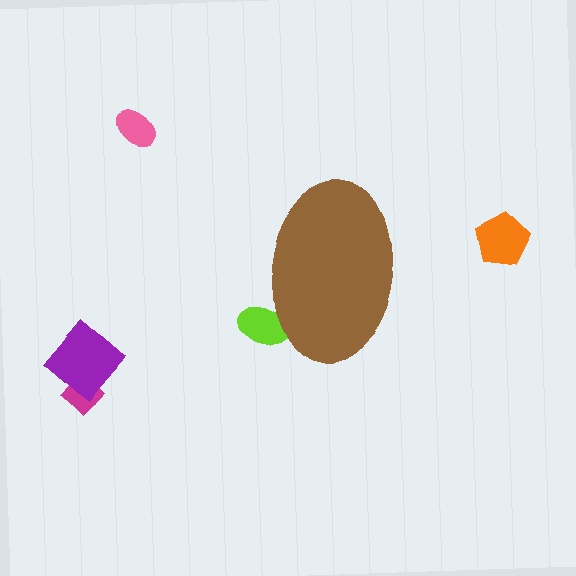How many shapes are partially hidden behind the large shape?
1 shape is partially hidden.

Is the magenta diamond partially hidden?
No, the magenta diamond is fully visible.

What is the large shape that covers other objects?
A brown ellipse.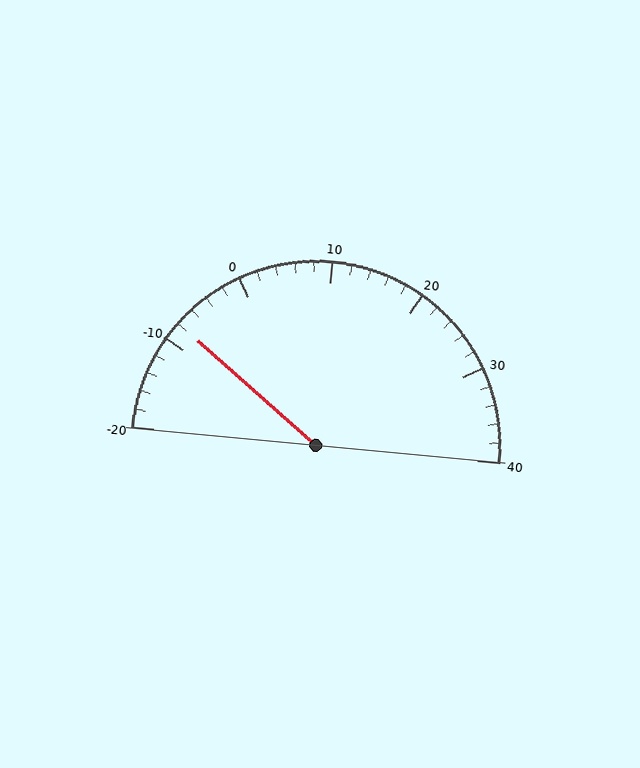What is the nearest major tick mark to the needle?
The nearest major tick mark is -10.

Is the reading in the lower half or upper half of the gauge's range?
The reading is in the lower half of the range (-20 to 40).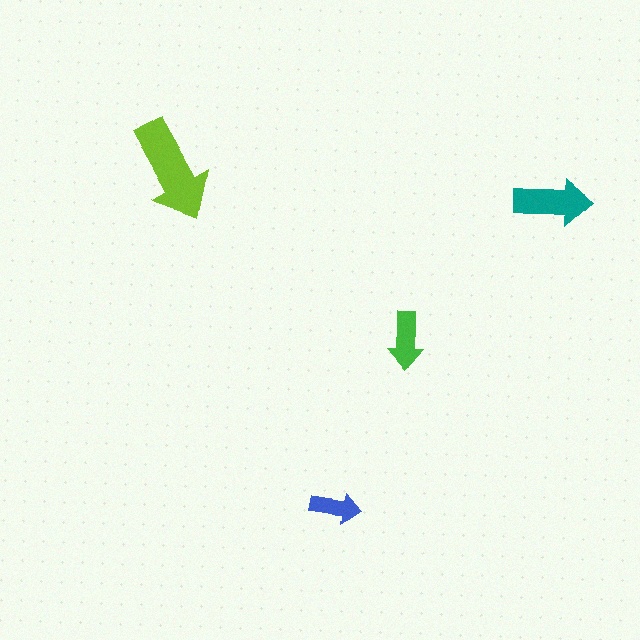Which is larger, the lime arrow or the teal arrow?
The lime one.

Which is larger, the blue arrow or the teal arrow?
The teal one.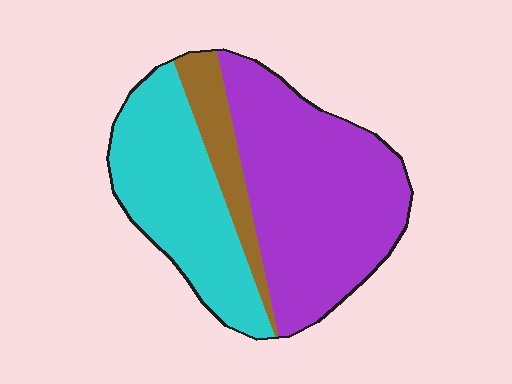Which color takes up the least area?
Brown, at roughly 10%.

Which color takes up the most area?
Purple, at roughly 50%.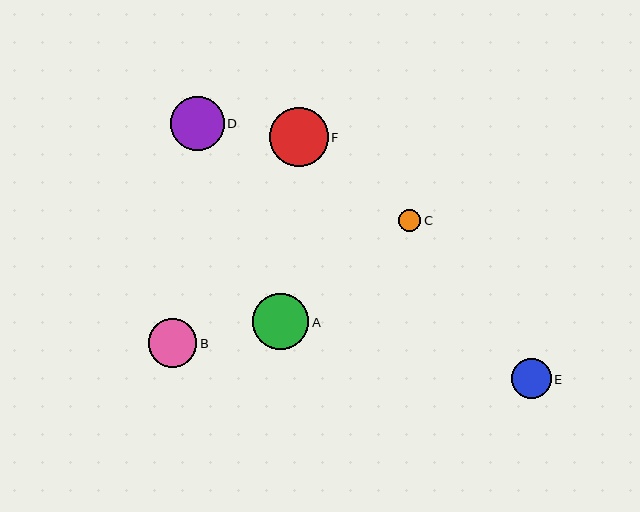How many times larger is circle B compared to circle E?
Circle B is approximately 1.2 times the size of circle E.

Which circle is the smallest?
Circle C is the smallest with a size of approximately 22 pixels.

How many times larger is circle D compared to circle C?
Circle D is approximately 2.4 times the size of circle C.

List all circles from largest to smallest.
From largest to smallest: F, A, D, B, E, C.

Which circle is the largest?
Circle F is the largest with a size of approximately 59 pixels.